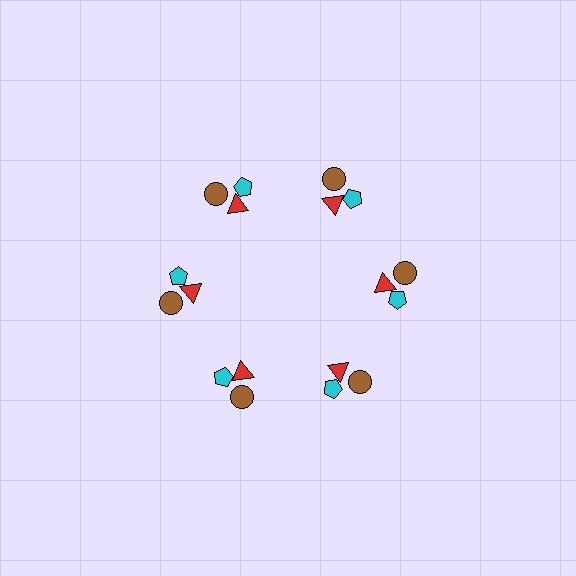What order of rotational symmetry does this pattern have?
This pattern has 6-fold rotational symmetry.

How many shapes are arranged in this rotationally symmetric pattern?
There are 18 shapes, arranged in 6 groups of 3.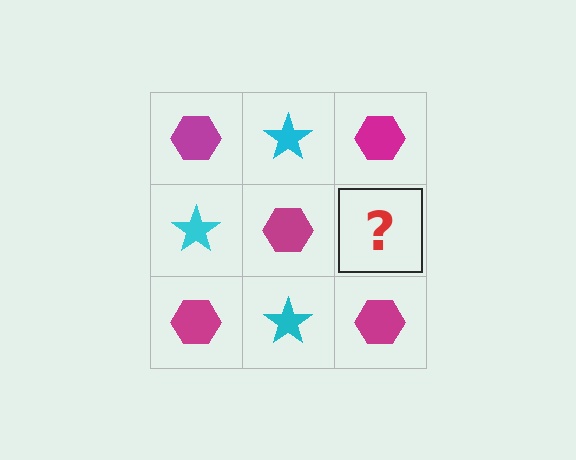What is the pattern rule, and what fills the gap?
The rule is that it alternates magenta hexagon and cyan star in a checkerboard pattern. The gap should be filled with a cyan star.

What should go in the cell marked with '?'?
The missing cell should contain a cyan star.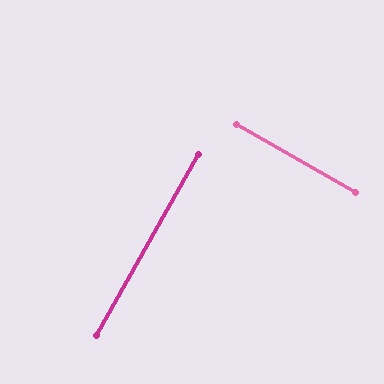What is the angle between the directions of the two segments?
Approximately 90 degrees.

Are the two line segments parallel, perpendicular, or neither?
Perpendicular — they meet at approximately 90°.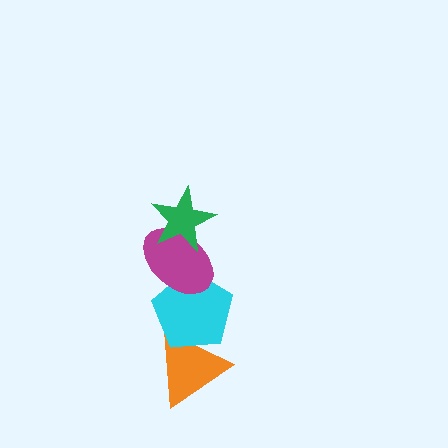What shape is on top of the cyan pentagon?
The magenta ellipse is on top of the cyan pentagon.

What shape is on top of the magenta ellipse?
The green star is on top of the magenta ellipse.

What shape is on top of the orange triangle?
The cyan pentagon is on top of the orange triangle.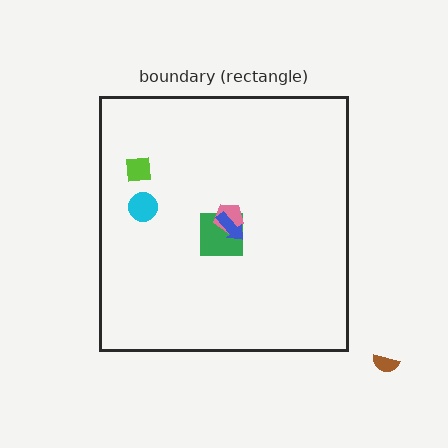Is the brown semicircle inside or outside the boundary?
Outside.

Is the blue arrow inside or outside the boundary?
Inside.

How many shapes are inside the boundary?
5 inside, 1 outside.